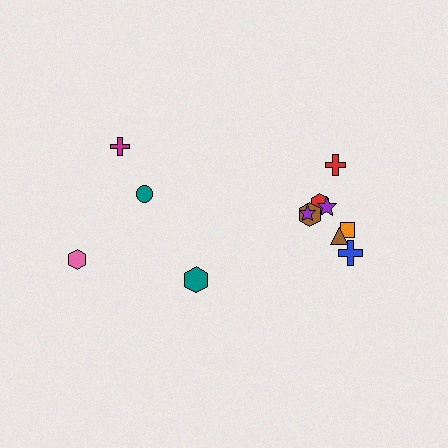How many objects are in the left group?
There are 4 objects.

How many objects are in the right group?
There are 8 objects.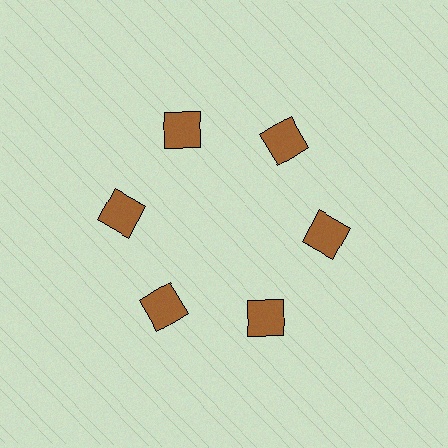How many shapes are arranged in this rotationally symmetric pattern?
There are 6 shapes, arranged in 6 groups of 1.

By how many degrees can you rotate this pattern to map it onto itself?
The pattern maps onto itself every 60 degrees of rotation.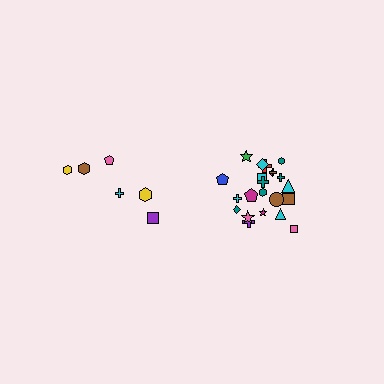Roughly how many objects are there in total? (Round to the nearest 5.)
Roughly 30 objects in total.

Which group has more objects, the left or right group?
The right group.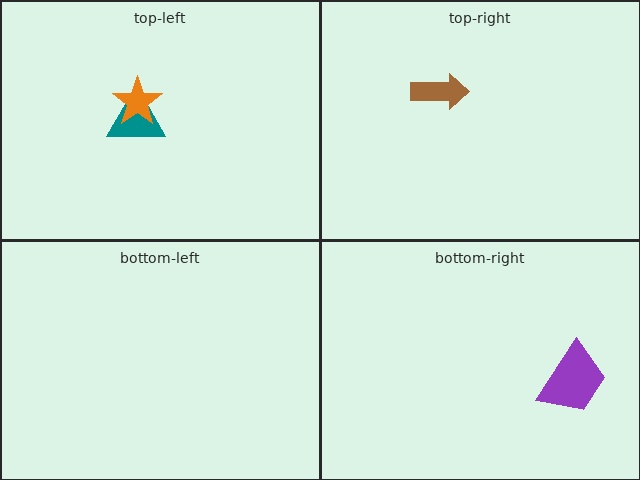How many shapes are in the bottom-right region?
1.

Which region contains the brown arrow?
The top-right region.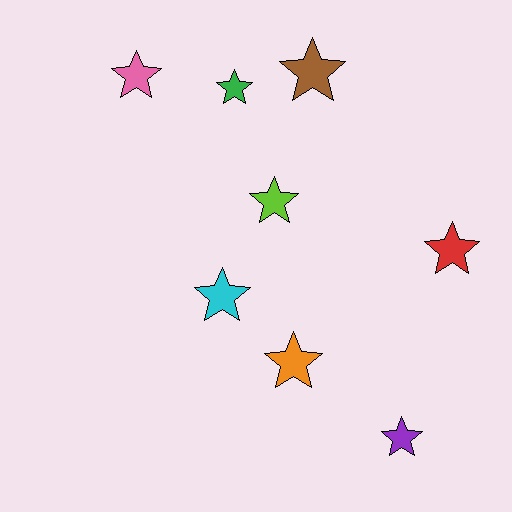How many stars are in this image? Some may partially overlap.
There are 8 stars.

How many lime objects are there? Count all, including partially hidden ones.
There is 1 lime object.